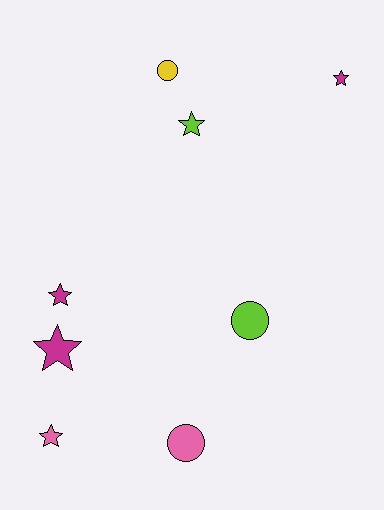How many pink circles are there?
There is 1 pink circle.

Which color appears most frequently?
Magenta, with 3 objects.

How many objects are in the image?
There are 8 objects.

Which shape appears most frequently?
Star, with 5 objects.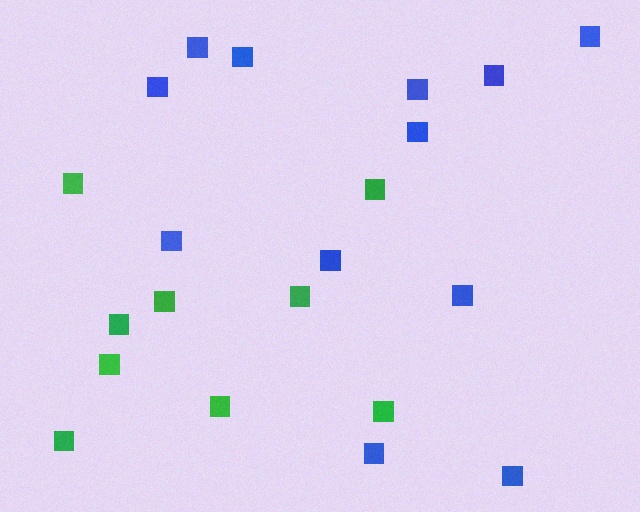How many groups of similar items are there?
There are 2 groups: one group of green squares (9) and one group of blue squares (12).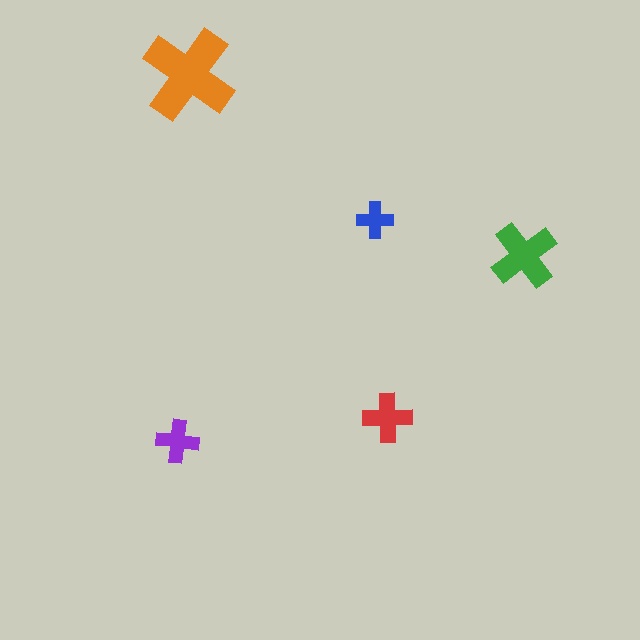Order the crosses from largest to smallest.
the orange one, the green one, the red one, the purple one, the blue one.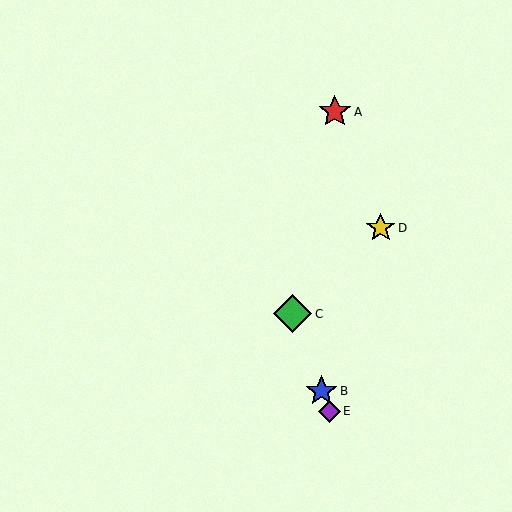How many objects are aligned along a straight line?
3 objects (B, C, E) are aligned along a straight line.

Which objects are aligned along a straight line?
Objects B, C, E are aligned along a straight line.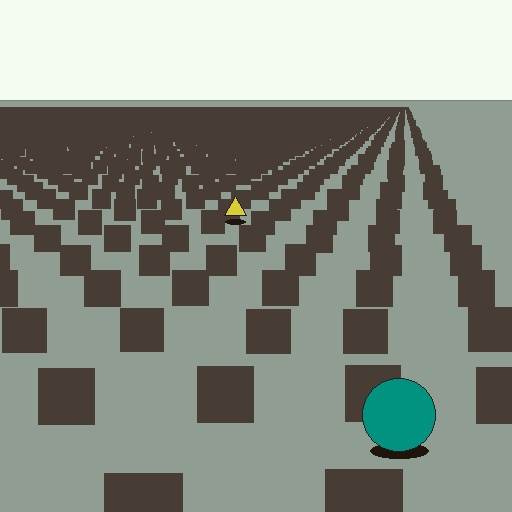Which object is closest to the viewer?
The teal circle is closest. The texture marks near it are larger and more spread out.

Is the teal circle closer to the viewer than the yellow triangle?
Yes. The teal circle is closer — you can tell from the texture gradient: the ground texture is coarser near it.